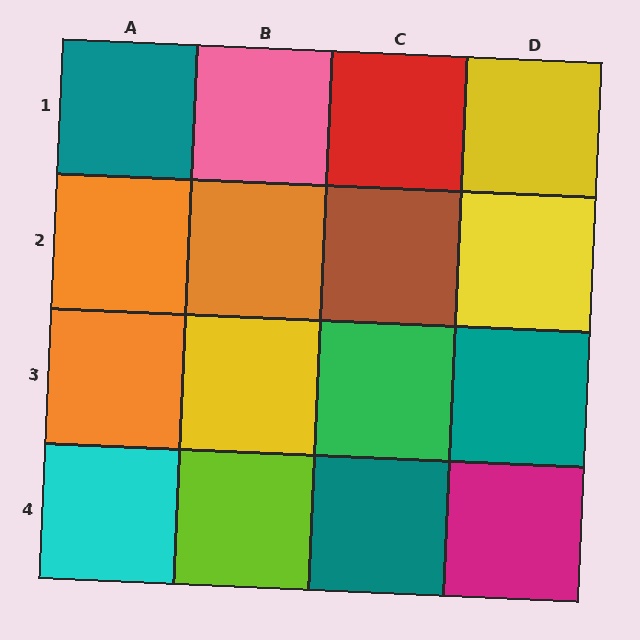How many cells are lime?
1 cell is lime.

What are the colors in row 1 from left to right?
Teal, pink, red, yellow.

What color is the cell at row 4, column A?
Cyan.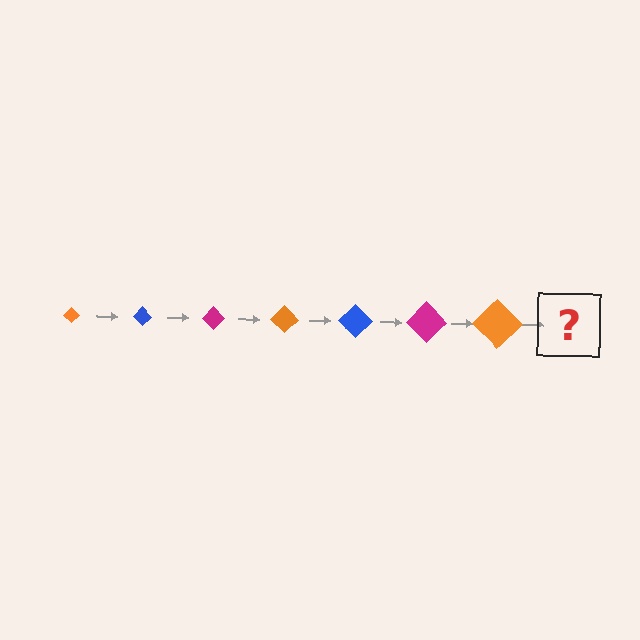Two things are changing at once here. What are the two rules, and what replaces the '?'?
The two rules are that the diamond grows larger each step and the color cycles through orange, blue, and magenta. The '?' should be a blue diamond, larger than the previous one.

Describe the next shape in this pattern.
It should be a blue diamond, larger than the previous one.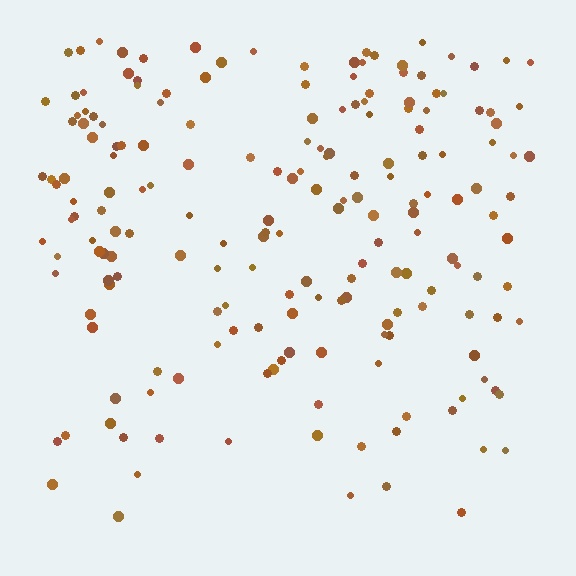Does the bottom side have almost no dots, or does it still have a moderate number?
Still a moderate number, just noticeably fewer than the top.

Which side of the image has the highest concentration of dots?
The top.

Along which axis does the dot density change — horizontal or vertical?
Vertical.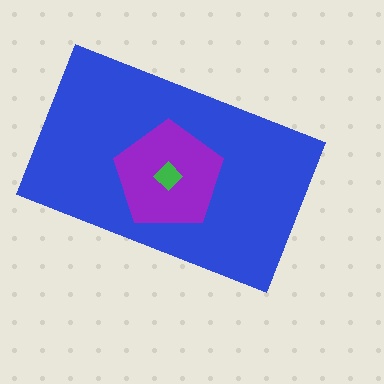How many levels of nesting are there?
3.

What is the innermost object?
The green diamond.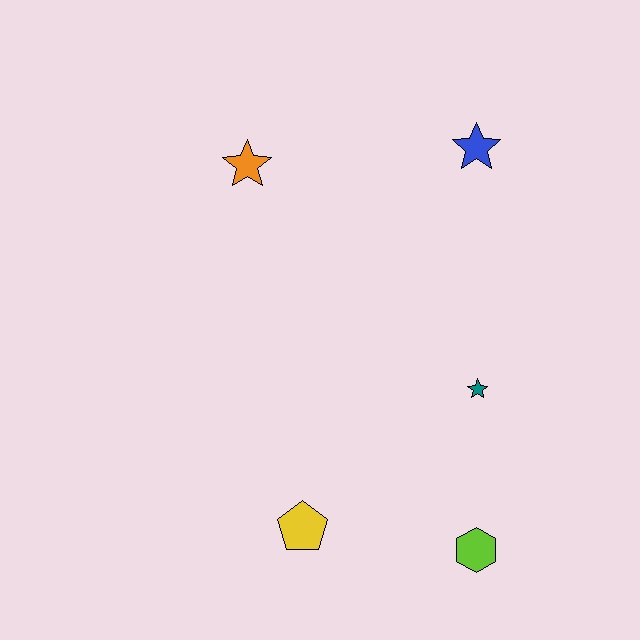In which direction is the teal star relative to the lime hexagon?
The teal star is above the lime hexagon.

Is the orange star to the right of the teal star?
No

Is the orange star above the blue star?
No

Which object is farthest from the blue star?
The yellow pentagon is farthest from the blue star.